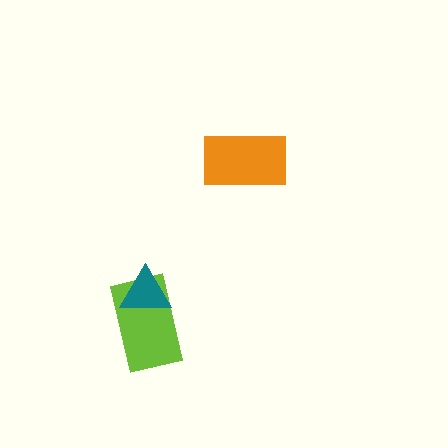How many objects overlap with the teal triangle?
1 object overlaps with the teal triangle.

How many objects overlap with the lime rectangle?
1 object overlaps with the lime rectangle.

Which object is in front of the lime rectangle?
The teal triangle is in front of the lime rectangle.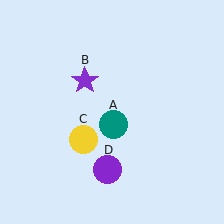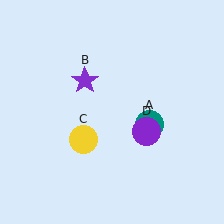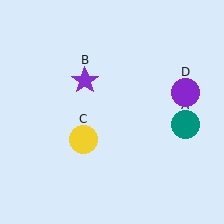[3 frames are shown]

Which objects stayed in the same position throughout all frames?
Purple star (object B) and yellow circle (object C) remained stationary.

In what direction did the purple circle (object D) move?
The purple circle (object D) moved up and to the right.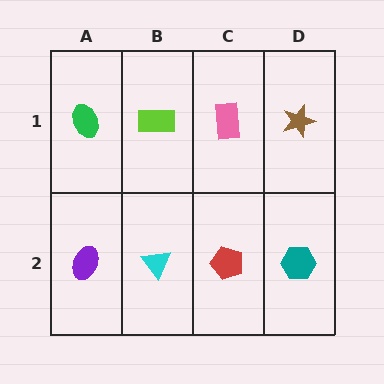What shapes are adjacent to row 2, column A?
A green ellipse (row 1, column A), a cyan triangle (row 2, column B).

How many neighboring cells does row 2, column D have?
2.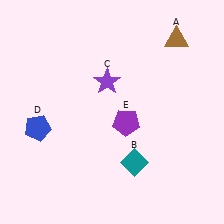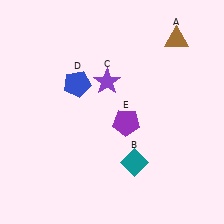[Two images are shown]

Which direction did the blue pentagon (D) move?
The blue pentagon (D) moved up.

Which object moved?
The blue pentagon (D) moved up.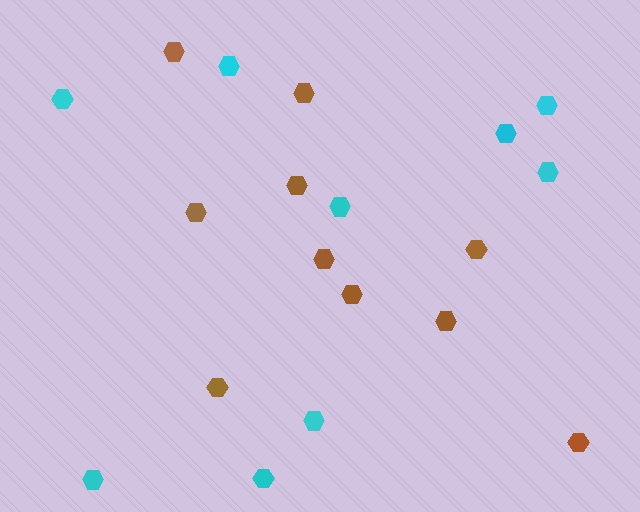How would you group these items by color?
There are 2 groups: one group of brown hexagons (10) and one group of cyan hexagons (9).